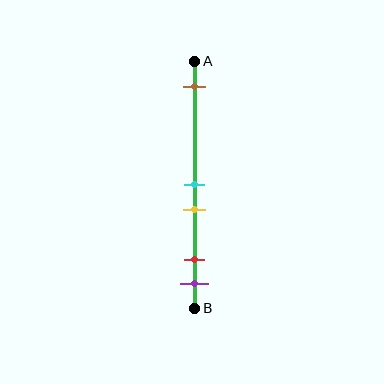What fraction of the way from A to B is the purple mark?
The purple mark is approximately 90% (0.9) of the way from A to B.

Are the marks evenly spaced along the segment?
No, the marks are not evenly spaced.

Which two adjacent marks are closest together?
The cyan and yellow marks are the closest adjacent pair.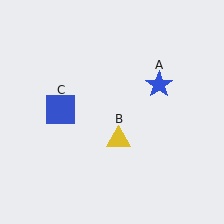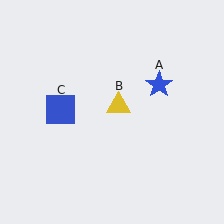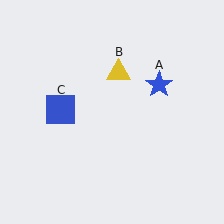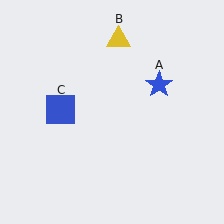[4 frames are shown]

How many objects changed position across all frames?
1 object changed position: yellow triangle (object B).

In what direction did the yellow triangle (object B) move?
The yellow triangle (object B) moved up.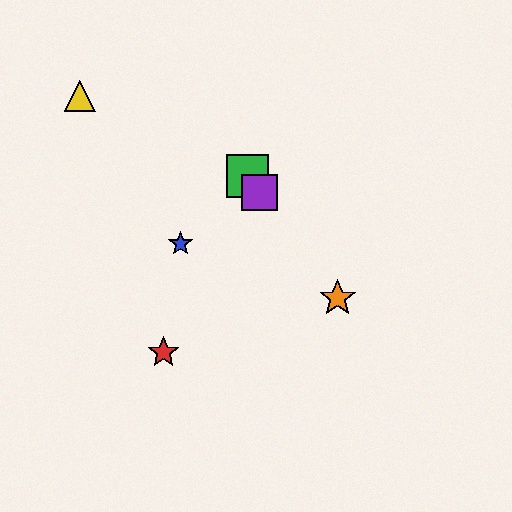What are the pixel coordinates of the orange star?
The orange star is at (338, 298).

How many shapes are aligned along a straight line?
3 shapes (the green square, the purple square, the orange star) are aligned along a straight line.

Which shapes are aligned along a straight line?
The green square, the purple square, the orange star are aligned along a straight line.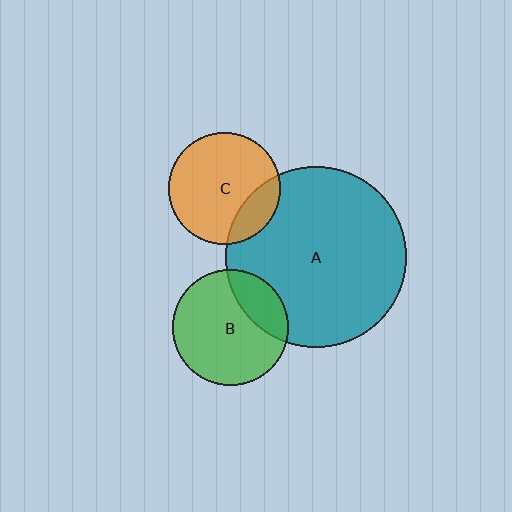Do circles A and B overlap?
Yes.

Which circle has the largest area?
Circle A (teal).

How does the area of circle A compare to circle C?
Approximately 2.6 times.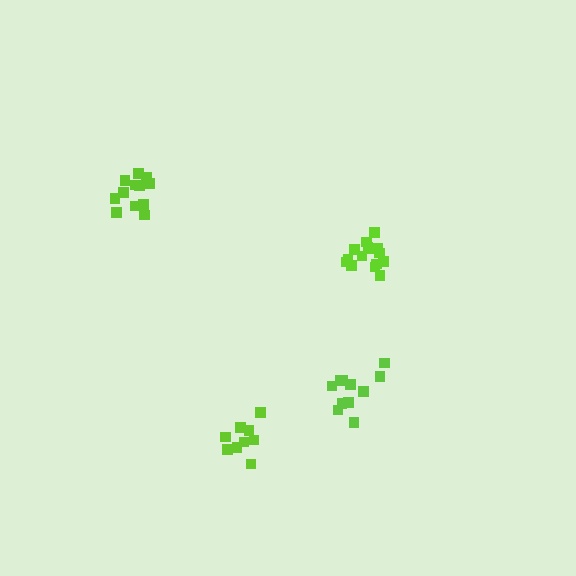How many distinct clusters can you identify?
There are 4 distinct clusters.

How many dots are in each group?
Group 1: 11 dots, Group 2: 15 dots, Group 3: 12 dots, Group 4: 9 dots (47 total).